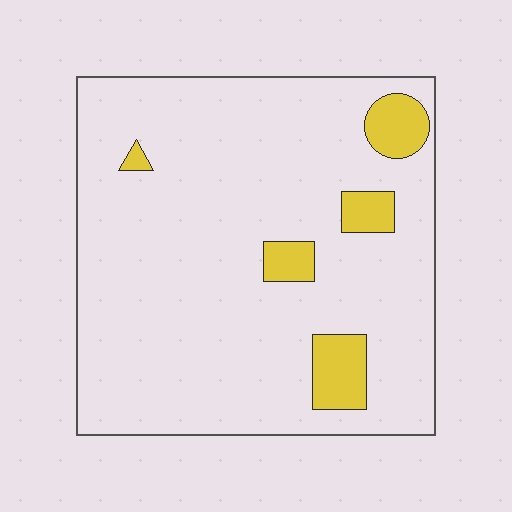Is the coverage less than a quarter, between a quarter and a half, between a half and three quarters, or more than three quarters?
Less than a quarter.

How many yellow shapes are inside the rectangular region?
5.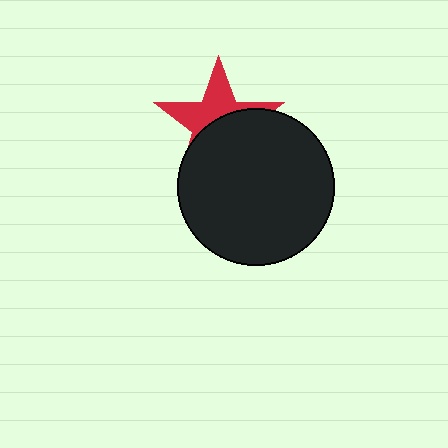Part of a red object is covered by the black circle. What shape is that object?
It is a star.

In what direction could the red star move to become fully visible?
The red star could move up. That would shift it out from behind the black circle entirely.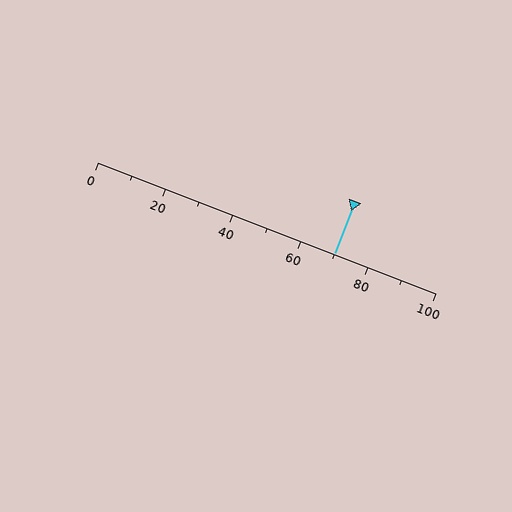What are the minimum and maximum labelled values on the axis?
The axis runs from 0 to 100.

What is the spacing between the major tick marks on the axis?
The major ticks are spaced 20 apart.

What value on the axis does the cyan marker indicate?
The marker indicates approximately 70.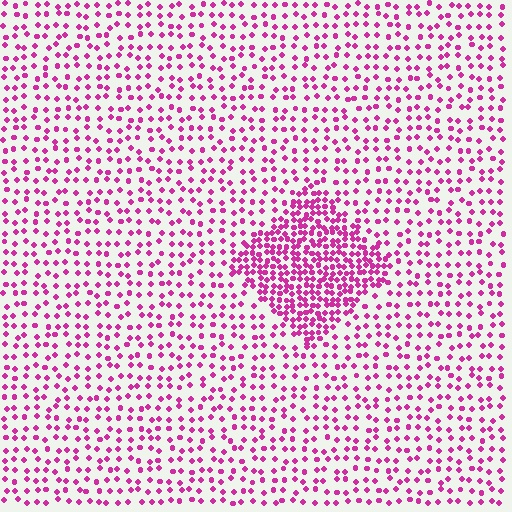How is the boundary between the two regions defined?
The boundary is defined by a change in element density (approximately 2.5x ratio). All elements are the same color, size, and shape.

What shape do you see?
I see a diamond.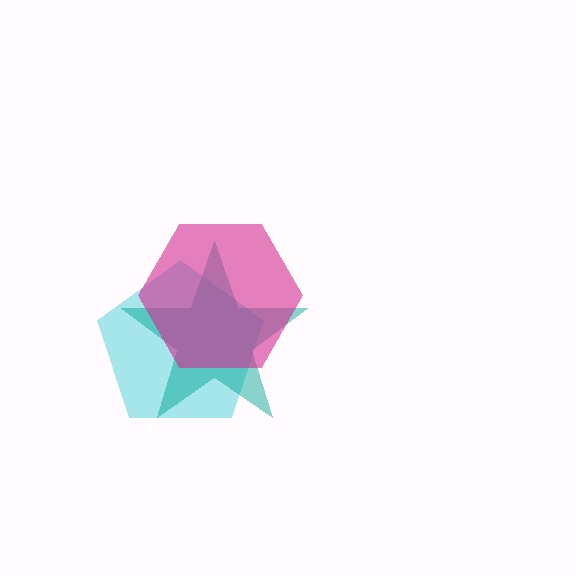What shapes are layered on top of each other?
The layered shapes are: a cyan pentagon, a teal star, a magenta hexagon.